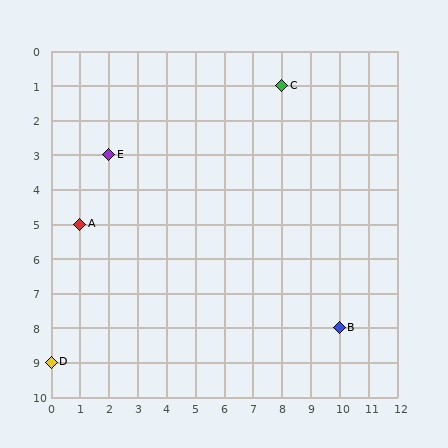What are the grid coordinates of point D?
Point D is at grid coordinates (0, 9).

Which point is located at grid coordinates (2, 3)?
Point E is at (2, 3).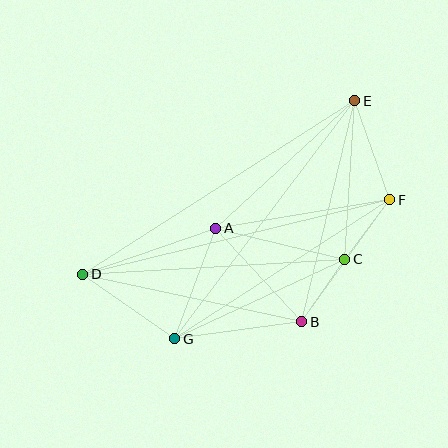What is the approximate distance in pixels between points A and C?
The distance between A and C is approximately 133 pixels.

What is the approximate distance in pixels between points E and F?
The distance between E and F is approximately 105 pixels.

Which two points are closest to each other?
Points C and F are closest to each other.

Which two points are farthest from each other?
Points D and E are farthest from each other.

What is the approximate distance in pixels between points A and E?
The distance between A and E is approximately 189 pixels.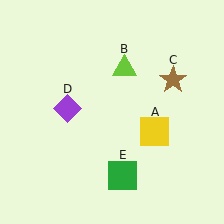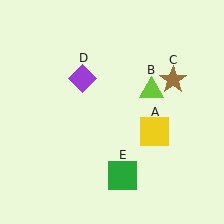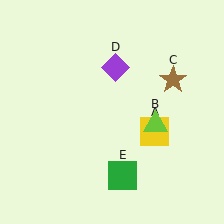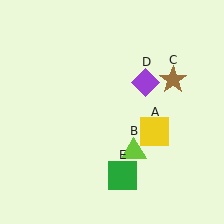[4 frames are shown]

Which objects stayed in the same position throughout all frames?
Yellow square (object A) and brown star (object C) and green square (object E) remained stationary.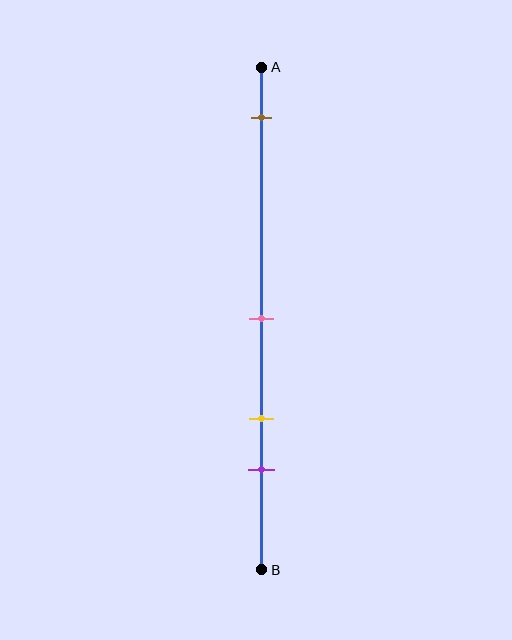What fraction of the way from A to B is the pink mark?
The pink mark is approximately 50% (0.5) of the way from A to B.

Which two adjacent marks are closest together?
The yellow and purple marks are the closest adjacent pair.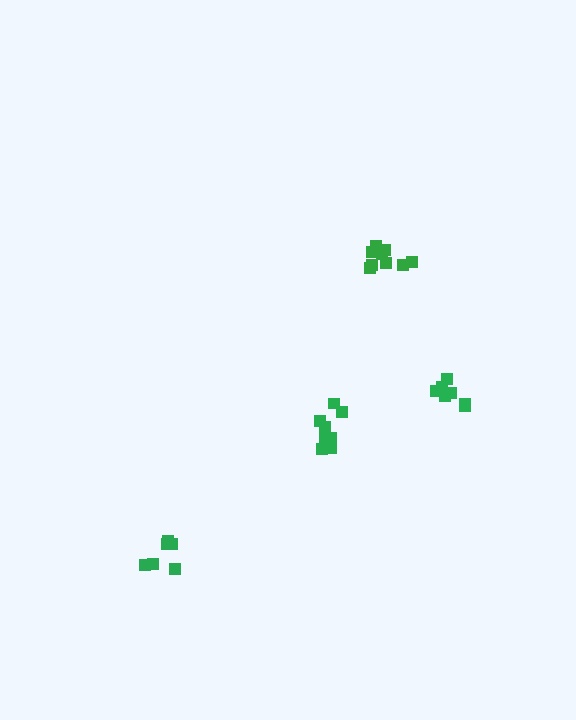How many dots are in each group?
Group 1: 8 dots, Group 2: 7 dots, Group 3: 6 dots, Group 4: 9 dots (30 total).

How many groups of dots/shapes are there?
There are 4 groups.